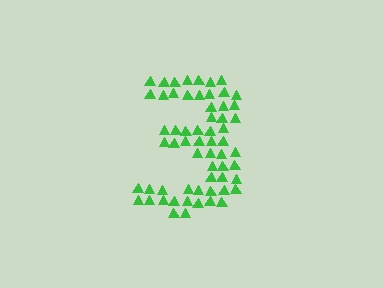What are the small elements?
The small elements are triangles.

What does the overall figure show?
The overall figure shows the digit 3.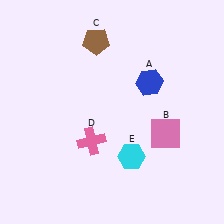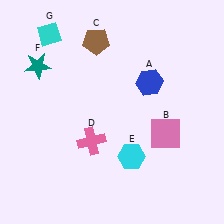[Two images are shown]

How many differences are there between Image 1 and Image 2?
There are 2 differences between the two images.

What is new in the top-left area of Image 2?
A cyan diamond (G) was added in the top-left area of Image 2.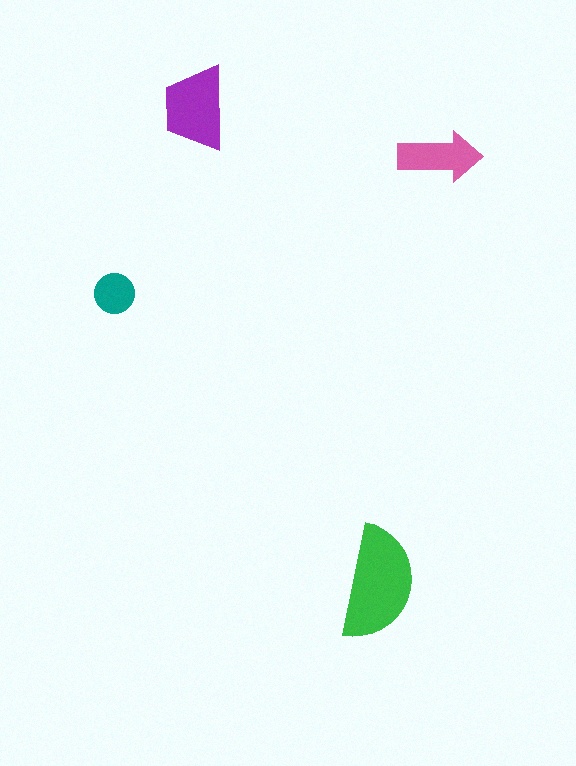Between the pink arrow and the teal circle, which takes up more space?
The pink arrow.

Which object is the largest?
The green semicircle.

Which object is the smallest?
The teal circle.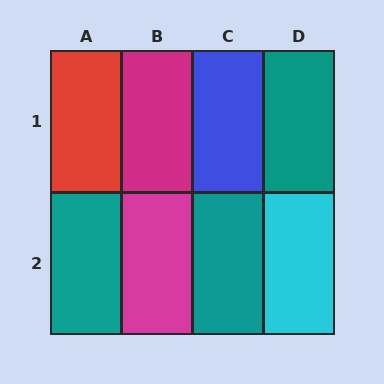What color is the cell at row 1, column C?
Blue.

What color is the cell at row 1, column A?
Red.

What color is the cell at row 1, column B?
Magenta.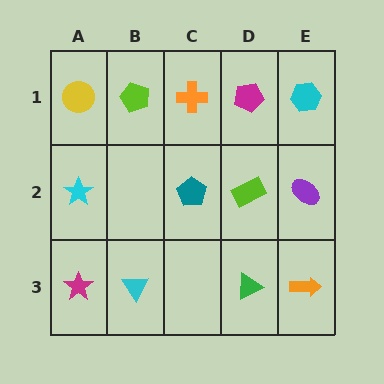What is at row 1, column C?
An orange cross.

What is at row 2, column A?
A cyan star.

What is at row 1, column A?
A yellow circle.